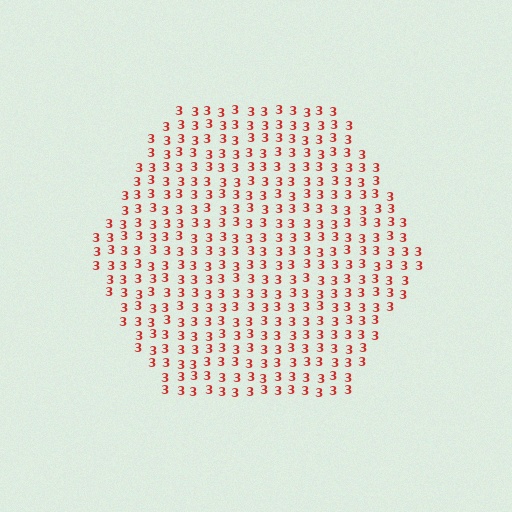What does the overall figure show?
The overall figure shows a hexagon.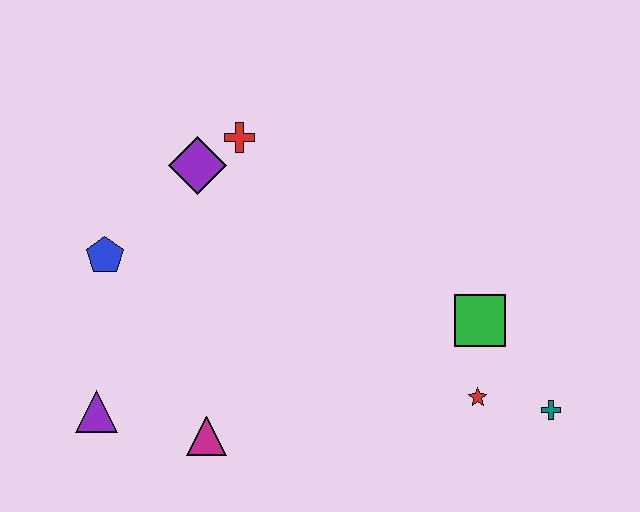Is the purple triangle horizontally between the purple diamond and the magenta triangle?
No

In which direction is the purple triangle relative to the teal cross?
The purple triangle is to the left of the teal cross.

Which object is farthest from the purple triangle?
The teal cross is farthest from the purple triangle.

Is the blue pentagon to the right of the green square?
No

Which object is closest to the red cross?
The purple diamond is closest to the red cross.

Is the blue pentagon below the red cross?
Yes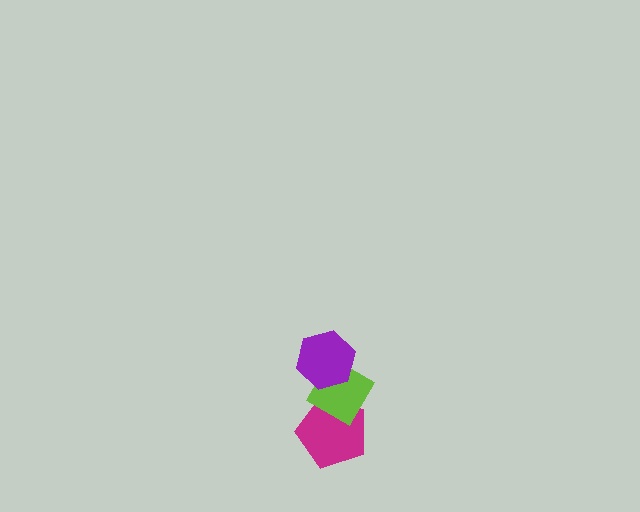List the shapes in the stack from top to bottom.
From top to bottom: the purple hexagon, the lime diamond, the magenta pentagon.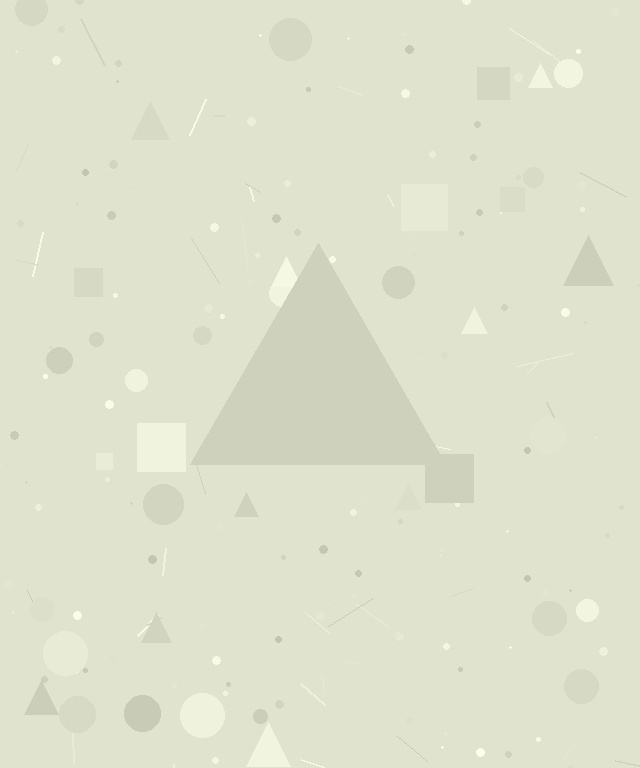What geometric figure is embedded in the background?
A triangle is embedded in the background.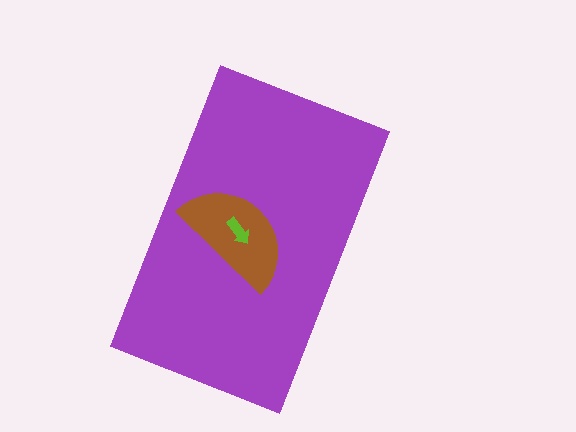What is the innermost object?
The lime arrow.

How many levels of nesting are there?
3.